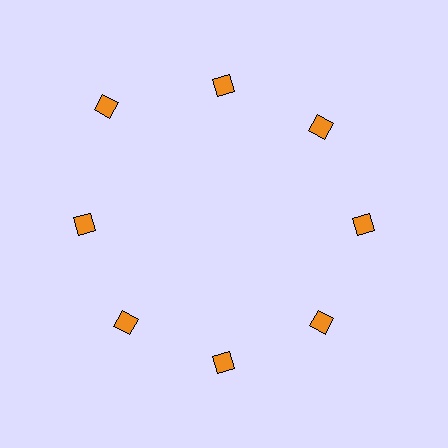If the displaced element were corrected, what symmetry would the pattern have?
It would have 8-fold rotational symmetry — the pattern would map onto itself every 45 degrees.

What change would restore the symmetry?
The symmetry would be restored by moving it inward, back onto the ring so that all 8 diamonds sit at equal angles and equal distance from the center.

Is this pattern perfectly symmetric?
No. The 8 orange diamonds are arranged in a ring, but one element near the 10 o'clock position is pushed outward from the center, breaking the 8-fold rotational symmetry.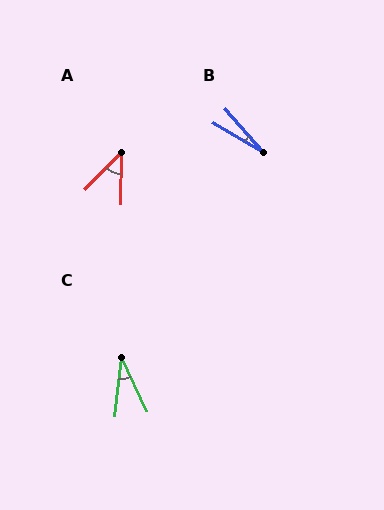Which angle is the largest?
A, at approximately 44 degrees.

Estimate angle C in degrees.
Approximately 32 degrees.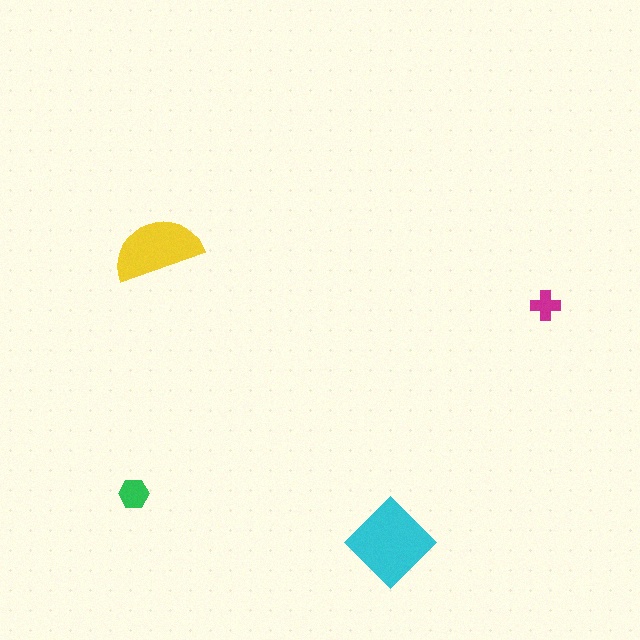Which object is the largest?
The cyan diamond.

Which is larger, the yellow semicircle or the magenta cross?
The yellow semicircle.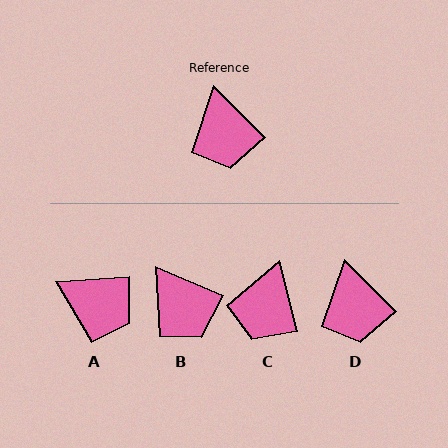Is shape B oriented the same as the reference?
No, it is off by about 22 degrees.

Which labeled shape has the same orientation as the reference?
D.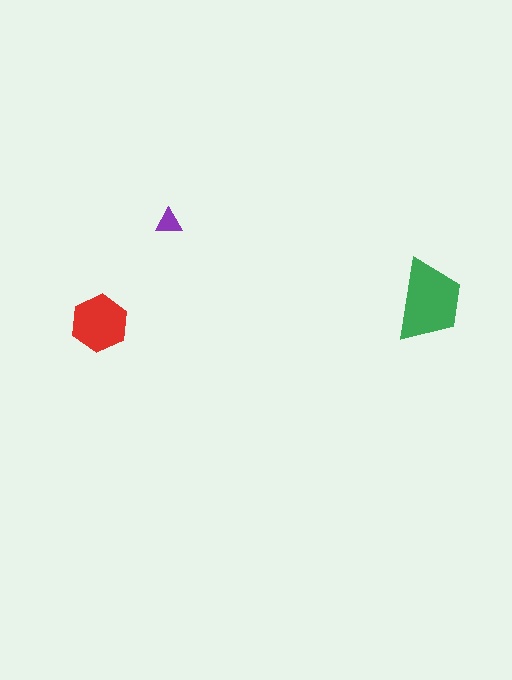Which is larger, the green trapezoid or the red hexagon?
The green trapezoid.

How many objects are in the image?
There are 3 objects in the image.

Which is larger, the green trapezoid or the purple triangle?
The green trapezoid.